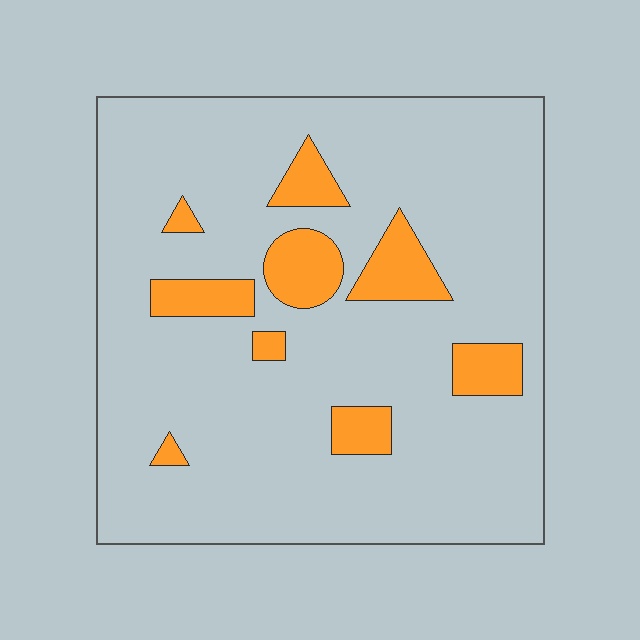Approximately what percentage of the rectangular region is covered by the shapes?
Approximately 15%.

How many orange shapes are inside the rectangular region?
9.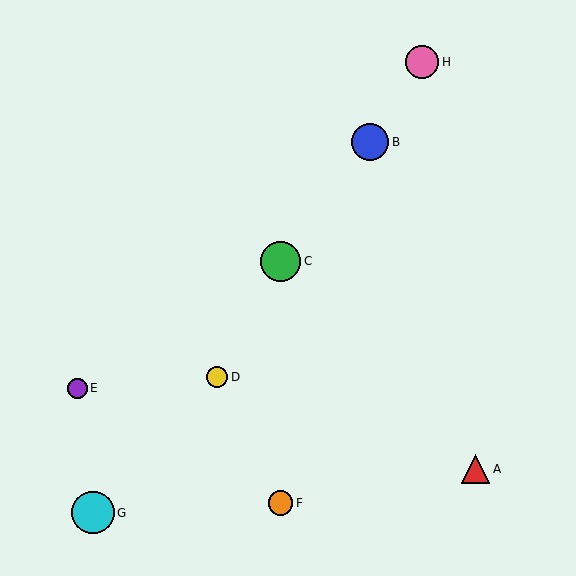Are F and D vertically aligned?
No, F is at x≈281 and D is at x≈217.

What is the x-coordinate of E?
Object E is at x≈77.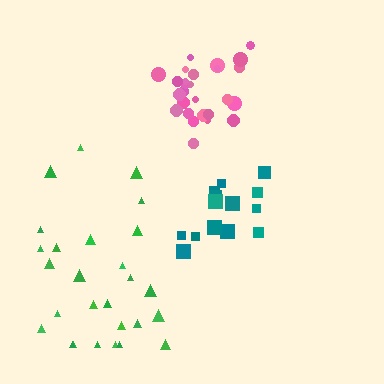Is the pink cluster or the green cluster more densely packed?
Pink.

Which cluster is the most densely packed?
Pink.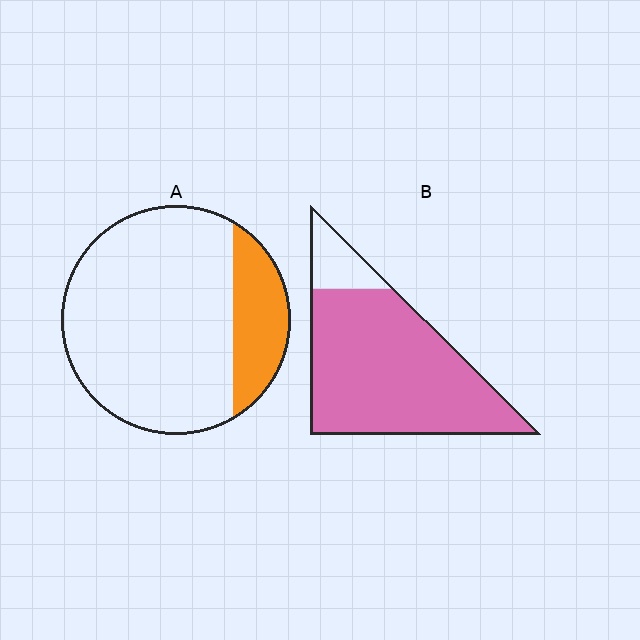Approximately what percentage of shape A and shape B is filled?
A is approximately 20% and B is approximately 85%.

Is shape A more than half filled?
No.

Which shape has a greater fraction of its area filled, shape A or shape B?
Shape B.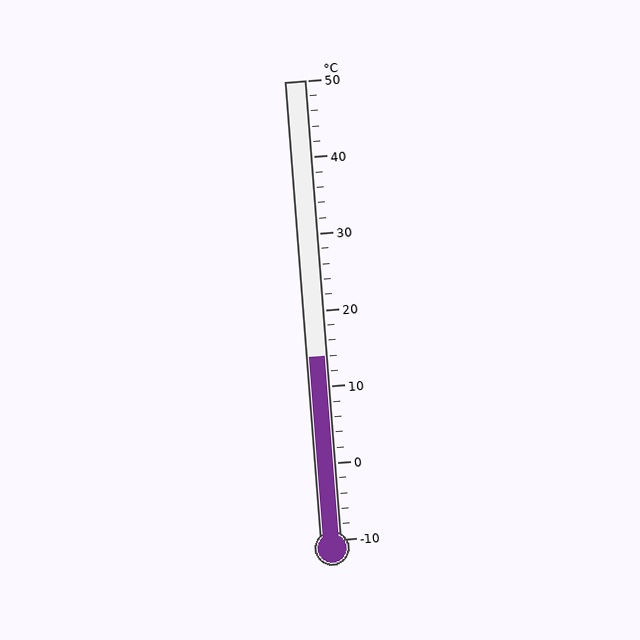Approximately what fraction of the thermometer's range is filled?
The thermometer is filled to approximately 40% of its range.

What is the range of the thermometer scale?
The thermometer scale ranges from -10°C to 50°C.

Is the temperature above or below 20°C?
The temperature is below 20°C.